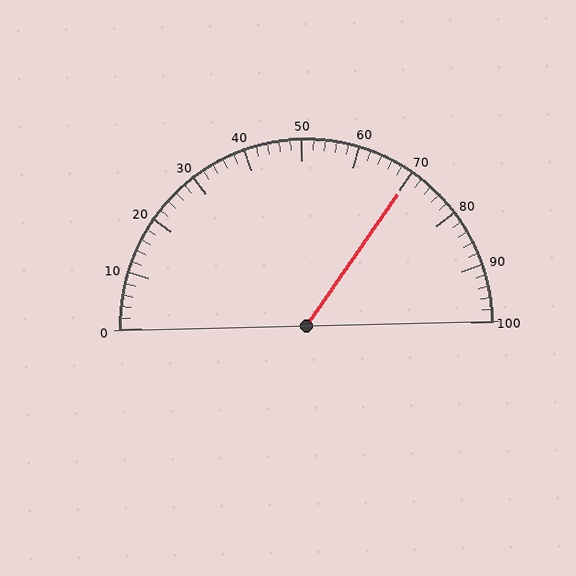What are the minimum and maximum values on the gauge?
The gauge ranges from 0 to 100.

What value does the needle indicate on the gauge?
The needle indicates approximately 70.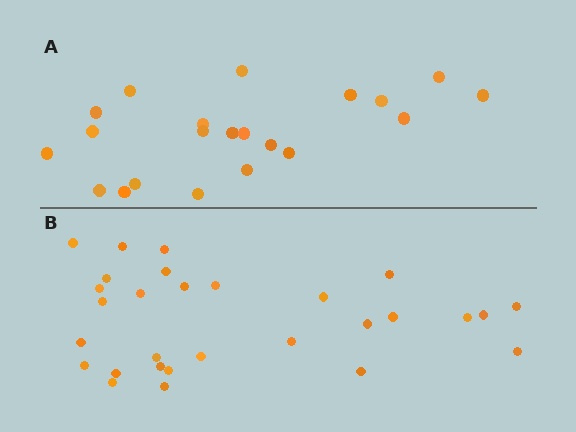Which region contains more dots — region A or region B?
Region B (the bottom region) has more dots.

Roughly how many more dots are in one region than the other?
Region B has roughly 8 or so more dots than region A.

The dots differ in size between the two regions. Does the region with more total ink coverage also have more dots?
No. Region A has more total ink coverage because its dots are larger, but region B actually contains more individual dots. Total area can be misleading — the number of items is what matters here.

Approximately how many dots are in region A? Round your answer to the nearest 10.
About 20 dots. (The exact count is 21, which rounds to 20.)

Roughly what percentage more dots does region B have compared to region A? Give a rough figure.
About 40% more.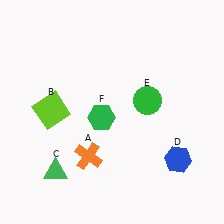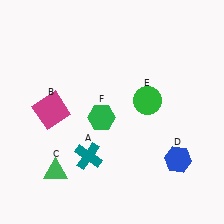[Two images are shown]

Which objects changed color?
A changed from orange to teal. B changed from lime to magenta.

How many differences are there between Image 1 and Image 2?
There are 2 differences between the two images.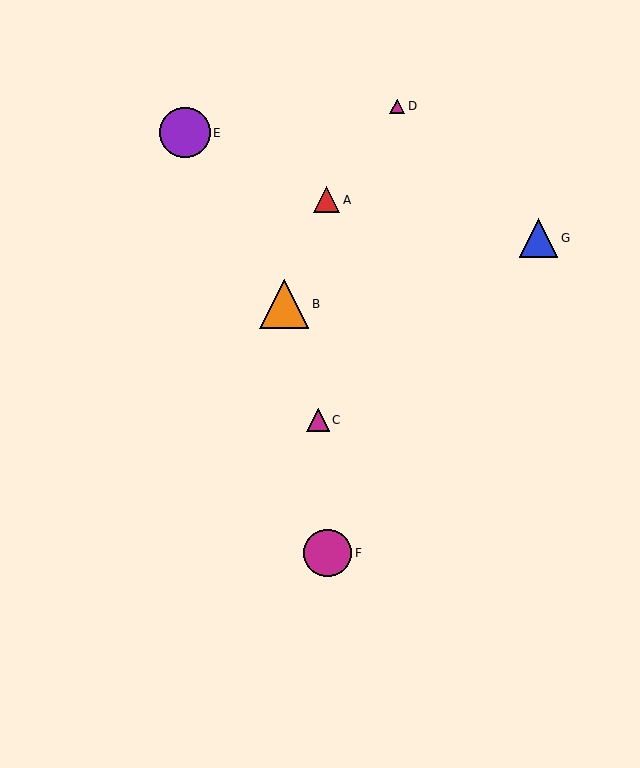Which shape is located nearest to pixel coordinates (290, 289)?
The orange triangle (labeled B) at (284, 304) is nearest to that location.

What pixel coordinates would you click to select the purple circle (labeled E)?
Click at (185, 133) to select the purple circle E.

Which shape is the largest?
The purple circle (labeled E) is the largest.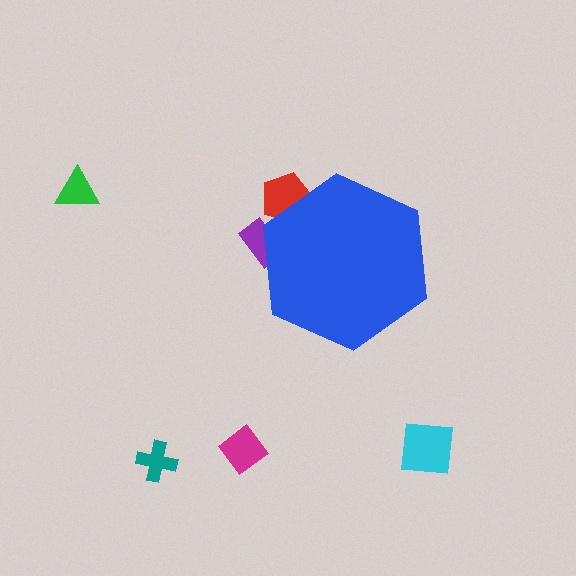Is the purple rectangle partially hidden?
Yes, the purple rectangle is partially hidden behind the blue hexagon.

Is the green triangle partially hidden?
No, the green triangle is fully visible.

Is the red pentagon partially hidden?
Yes, the red pentagon is partially hidden behind the blue hexagon.